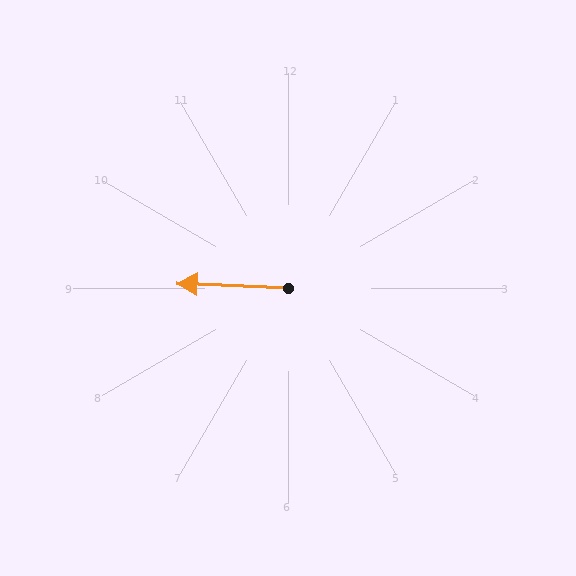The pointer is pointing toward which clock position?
Roughly 9 o'clock.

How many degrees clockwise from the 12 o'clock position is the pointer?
Approximately 272 degrees.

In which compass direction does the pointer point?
West.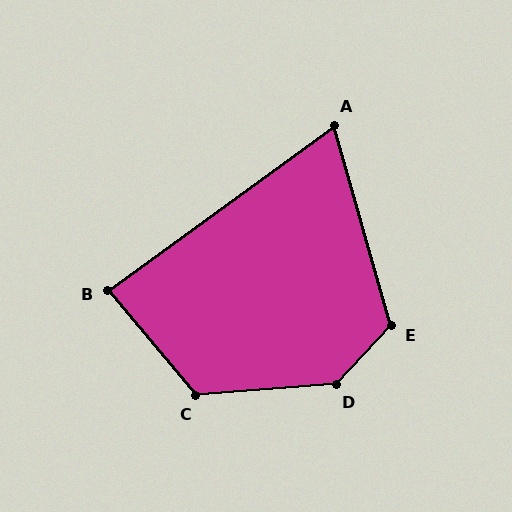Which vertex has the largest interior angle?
D, at approximately 137 degrees.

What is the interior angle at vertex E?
Approximately 122 degrees (obtuse).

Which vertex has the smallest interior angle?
A, at approximately 70 degrees.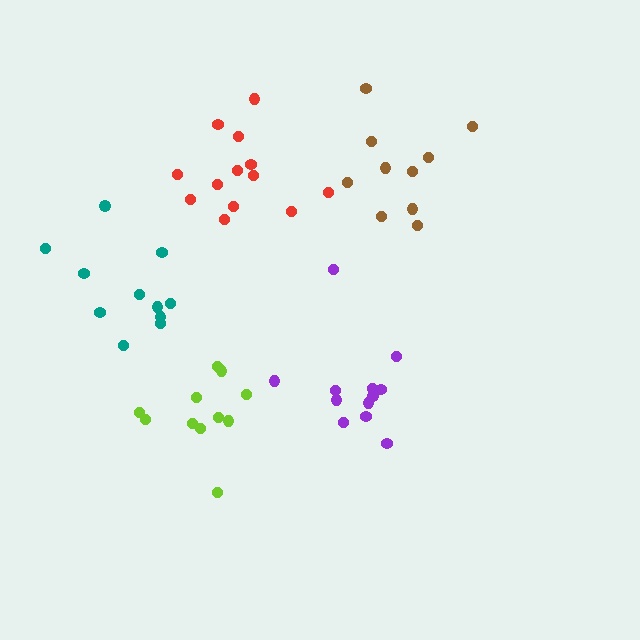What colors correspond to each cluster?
The clusters are colored: purple, brown, red, lime, teal.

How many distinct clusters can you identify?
There are 5 distinct clusters.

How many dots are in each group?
Group 1: 12 dots, Group 2: 10 dots, Group 3: 13 dots, Group 4: 11 dots, Group 5: 11 dots (57 total).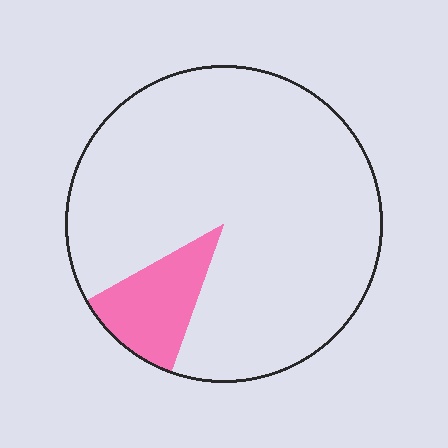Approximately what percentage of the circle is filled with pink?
Approximately 10%.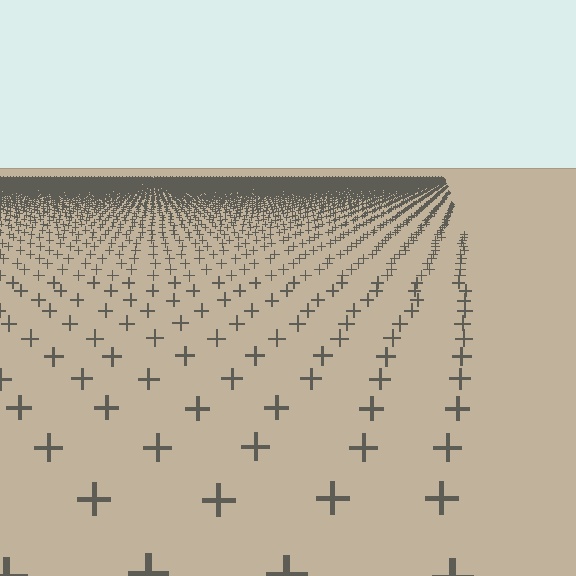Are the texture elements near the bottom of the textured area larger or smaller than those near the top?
Larger. Near the bottom, elements are closer to the viewer and appear at a bigger on-screen size.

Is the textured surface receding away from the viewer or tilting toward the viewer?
The surface is receding away from the viewer. Texture elements get smaller and denser toward the top.